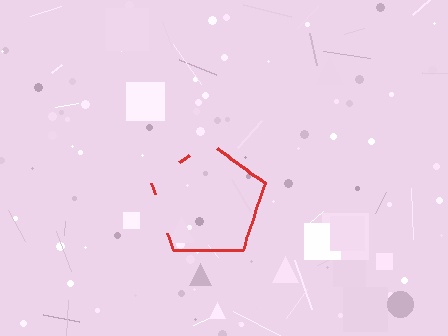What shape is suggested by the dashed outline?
The dashed outline suggests a pentagon.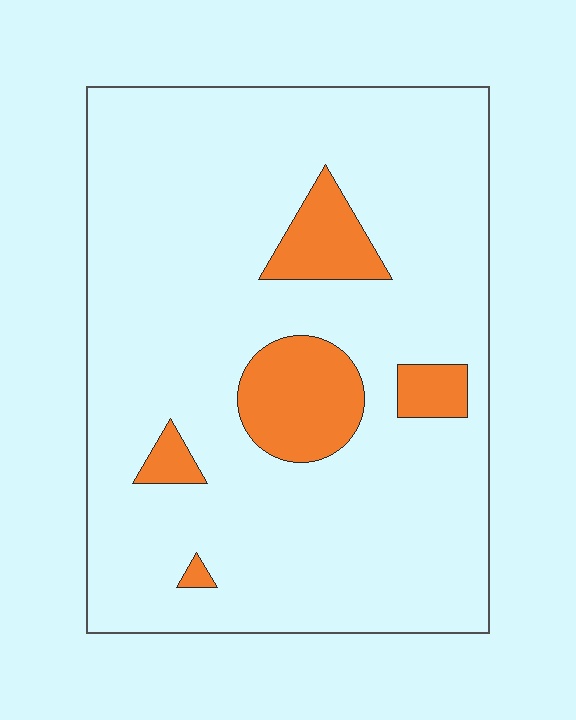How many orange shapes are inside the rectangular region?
5.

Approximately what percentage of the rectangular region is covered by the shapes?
Approximately 15%.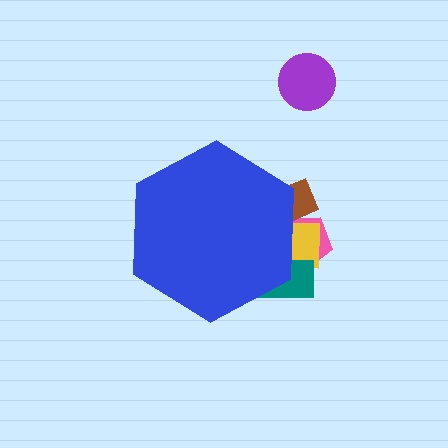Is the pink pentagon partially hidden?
Yes, the pink pentagon is partially hidden behind the blue hexagon.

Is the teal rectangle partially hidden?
Yes, the teal rectangle is partially hidden behind the blue hexagon.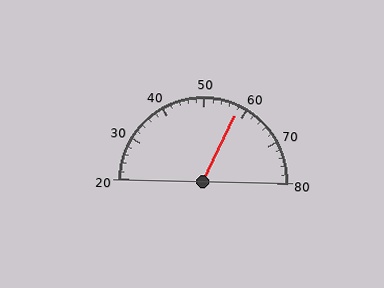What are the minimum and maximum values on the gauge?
The gauge ranges from 20 to 80.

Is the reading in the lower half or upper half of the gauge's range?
The reading is in the upper half of the range (20 to 80).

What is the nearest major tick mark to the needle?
The nearest major tick mark is 60.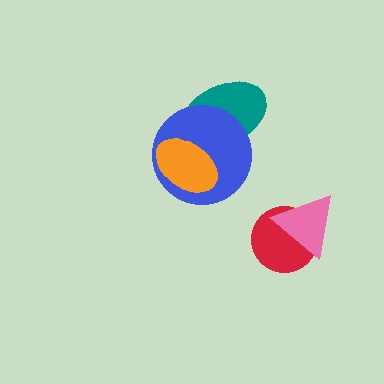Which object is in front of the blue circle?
The orange ellipse is in front of the blue circle.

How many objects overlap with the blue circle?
2 objects overlap with the blue circle.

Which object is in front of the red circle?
The pink triangle is in front of the red circle.